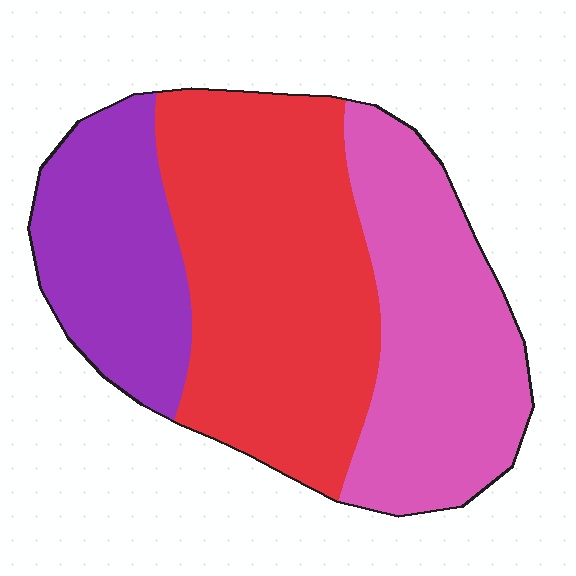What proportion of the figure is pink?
Pink takes up between a quarter and a half of the figure.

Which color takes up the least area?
Purple, at roughly 25%.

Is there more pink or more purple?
Pink.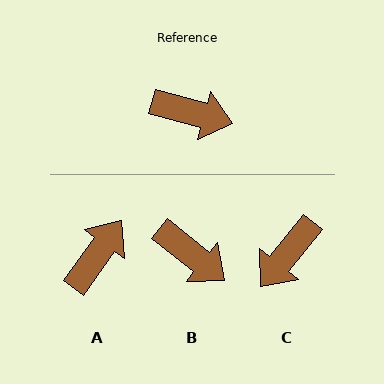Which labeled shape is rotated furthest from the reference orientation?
C, about 114 degrees away.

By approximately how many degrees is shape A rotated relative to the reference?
Approximately 70 degrees counter-clockwise.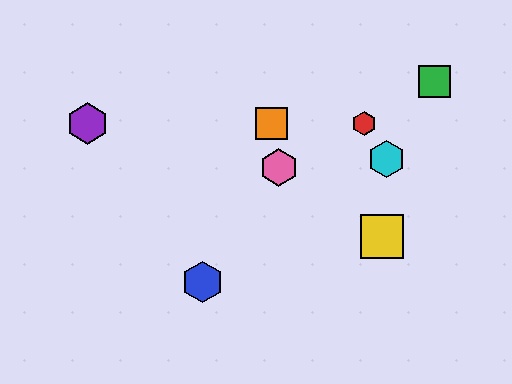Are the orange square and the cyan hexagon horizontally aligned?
No, the orange square is at y≈124 and the cyan hexagon is at y≈159.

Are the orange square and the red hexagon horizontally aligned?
Yes, both are at y≈124.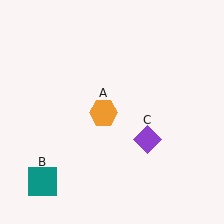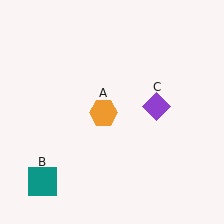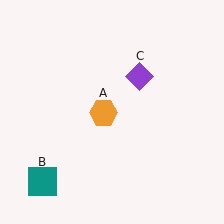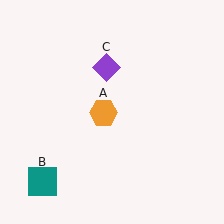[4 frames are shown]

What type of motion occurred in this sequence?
The purple diamond (object C) rotated counterclockwise around the center of the scene.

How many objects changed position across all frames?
1 object changed position: purple diamond (object C).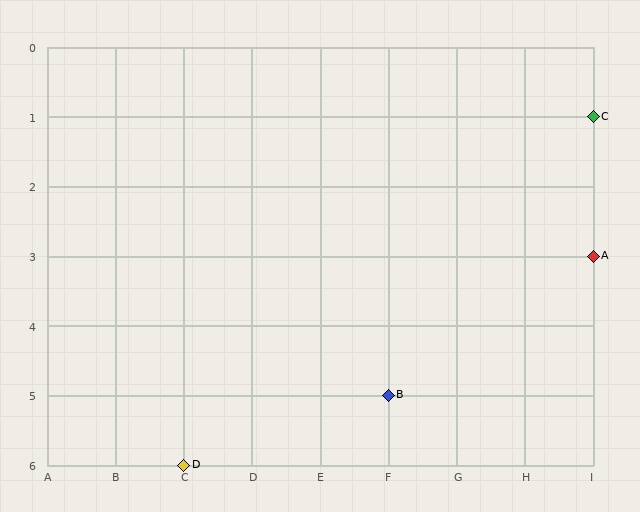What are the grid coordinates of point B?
Point B is at grid coordinates (F, 5).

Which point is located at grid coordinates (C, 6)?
Point D is at (C, 6).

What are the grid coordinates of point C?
Point C is at grid coordinates (I, 1).